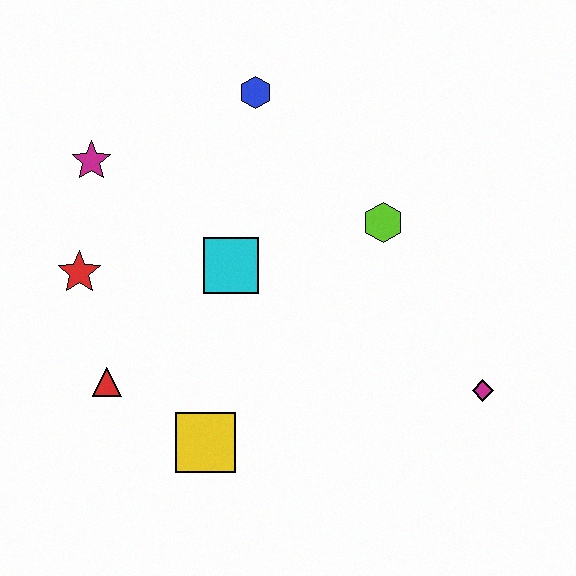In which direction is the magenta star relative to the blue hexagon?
The magenta star is to the left of the blue hexagon.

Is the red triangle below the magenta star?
Yes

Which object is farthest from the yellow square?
The blue hexagon is farthest from the yellow square.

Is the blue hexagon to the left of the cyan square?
No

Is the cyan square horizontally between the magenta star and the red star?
No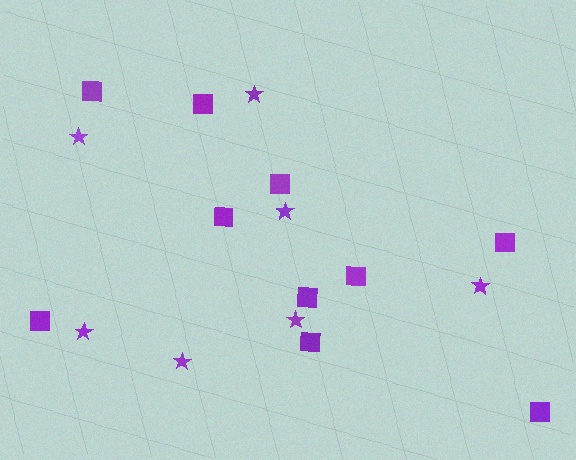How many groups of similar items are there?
There are 2 groups: one group of stars (7) and one group of squares (10).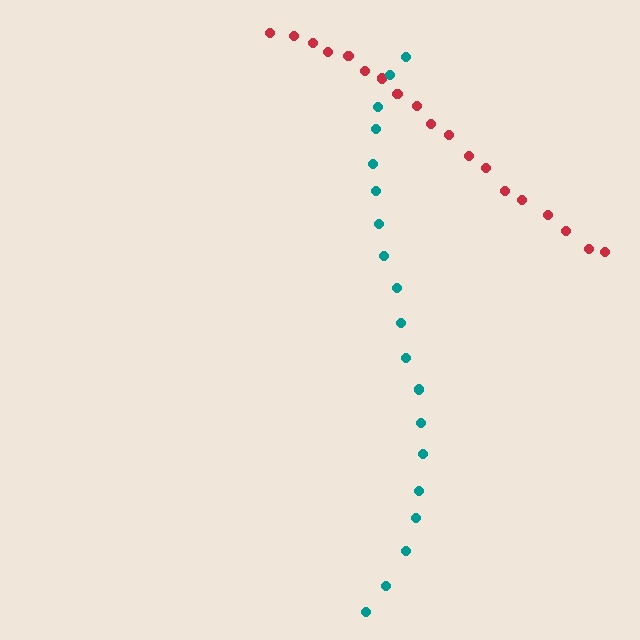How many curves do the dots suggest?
There are 2 distinct paths.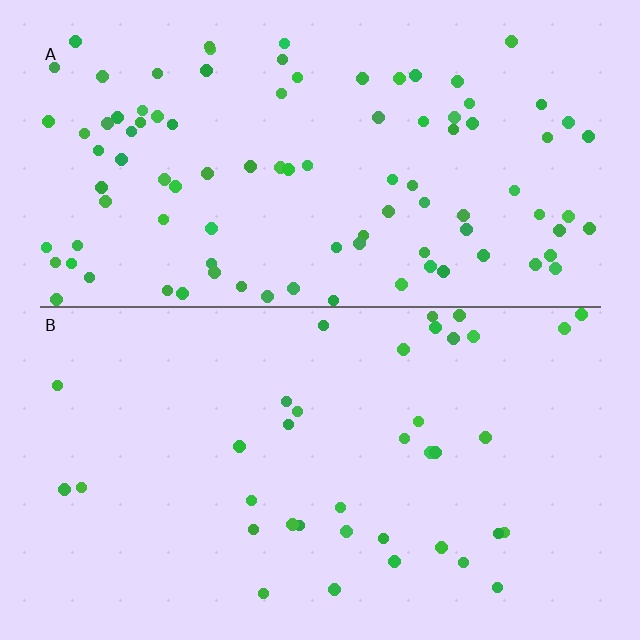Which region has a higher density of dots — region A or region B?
A (the top).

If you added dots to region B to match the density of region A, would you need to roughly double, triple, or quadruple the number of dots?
Approximately triple.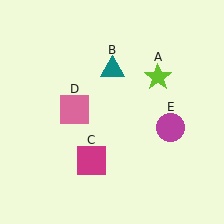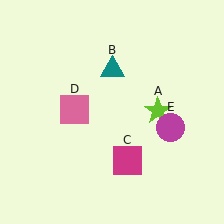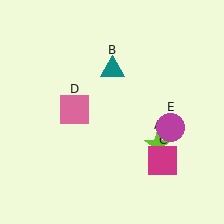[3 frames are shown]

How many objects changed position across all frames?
2 objects changed position: lime star (object A), magenta square (object C).